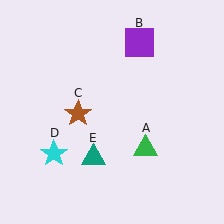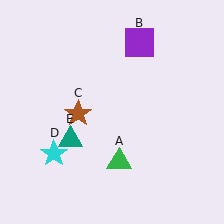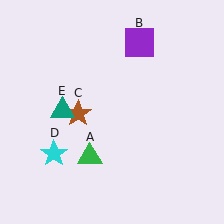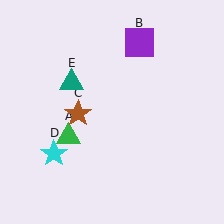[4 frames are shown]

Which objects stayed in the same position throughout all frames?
Purple square (object B) and brown star (object C) and cyan star (object D) remained stationary.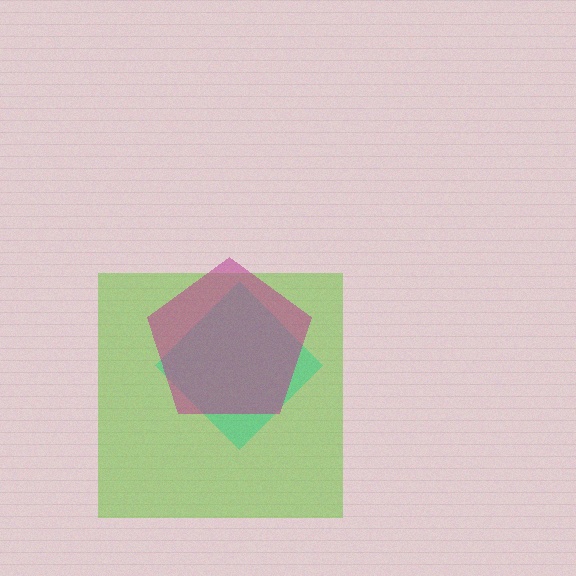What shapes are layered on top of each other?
The layered shapes are: a cyan diamond, a lime square, a magenta pentagon.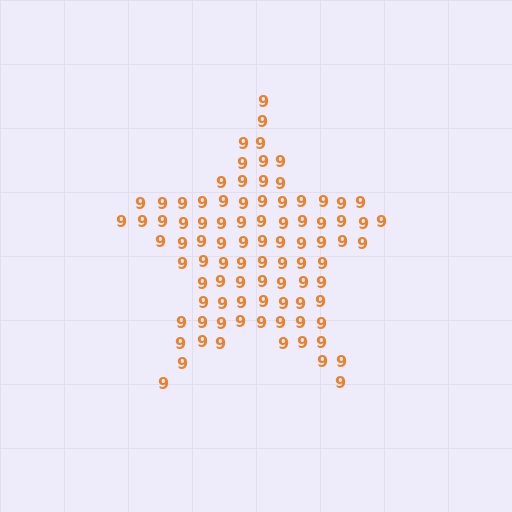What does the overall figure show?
The overall figure shows a star.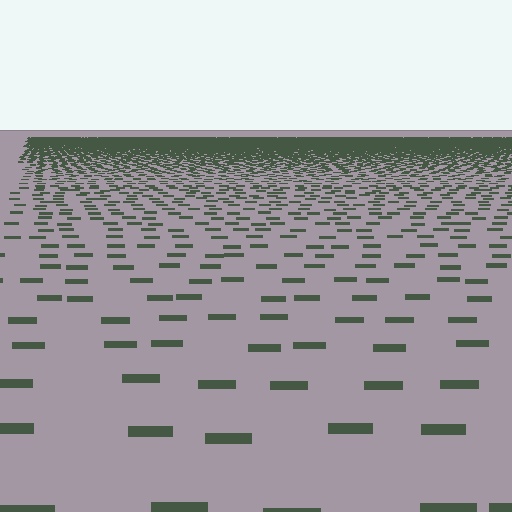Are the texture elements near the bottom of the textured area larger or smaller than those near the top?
Larger. Near the bottom, elements are closer to the viewer and appear at a bigger on-screen size.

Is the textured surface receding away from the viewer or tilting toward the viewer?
The surface is receding away from the viewer. Texture elements get smaller and denser toward the top.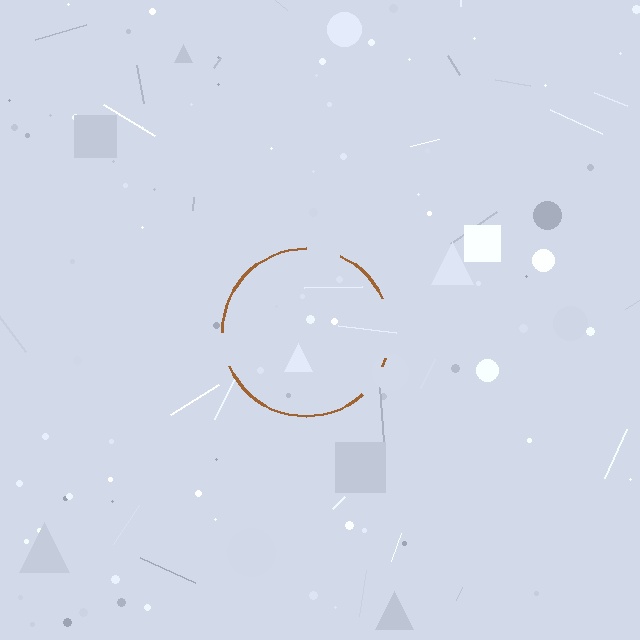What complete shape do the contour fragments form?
The contour fragments form a circle.